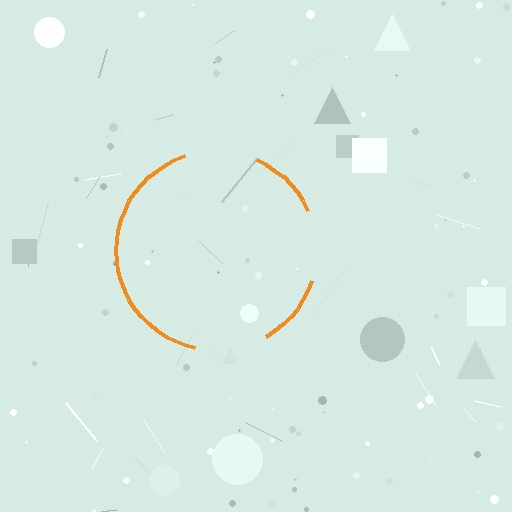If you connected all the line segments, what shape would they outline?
They would outline a circle.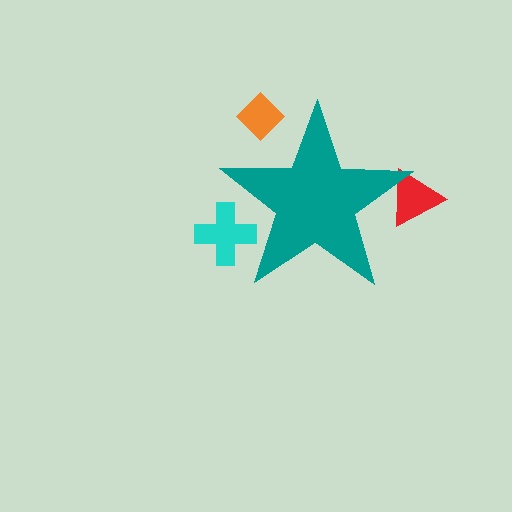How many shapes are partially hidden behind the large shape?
3 shapes are partially hidden.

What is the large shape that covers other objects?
A teal star.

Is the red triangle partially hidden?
Yes, the red triangle is partially hidden behind the teal star.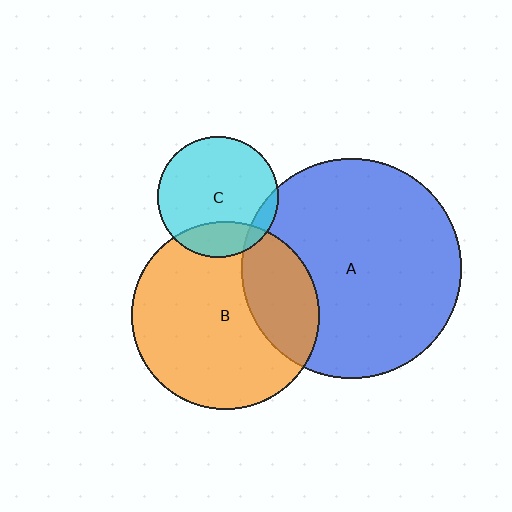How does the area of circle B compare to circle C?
Approximately 2.4 times.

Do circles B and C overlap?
Yes.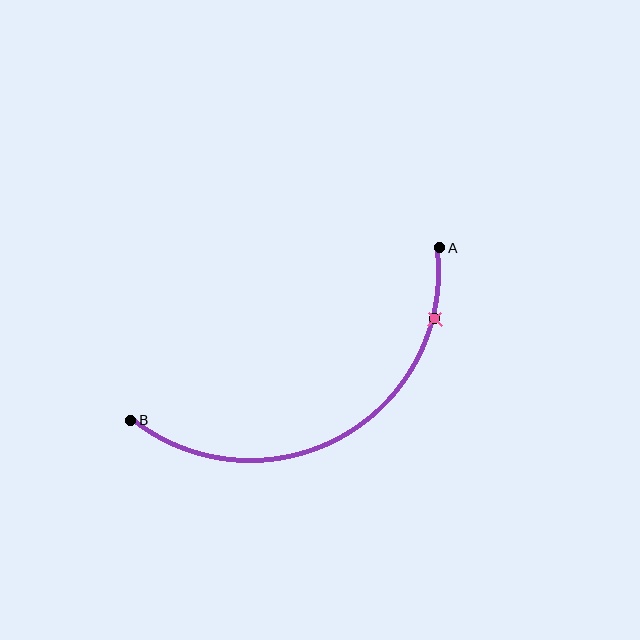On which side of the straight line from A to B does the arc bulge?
The arc bulges below the straight line connecting A and B.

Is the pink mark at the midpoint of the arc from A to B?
No. The pink mark lies on the arc but is closer to endpoint A. The arc midpoint would be at the point on the curve equidistant along the arc from both A and B.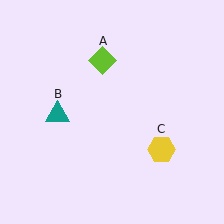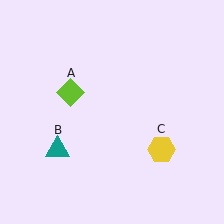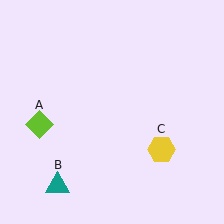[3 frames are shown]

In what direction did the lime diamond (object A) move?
The lime diamond (object A) moved down and to the left.